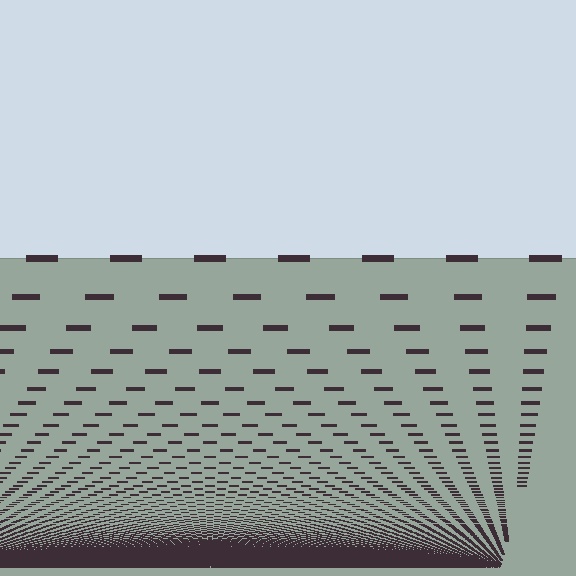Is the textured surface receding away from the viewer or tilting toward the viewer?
The surface appears to tilt toward the viewer. Texture elements get larger and sparser toward the top.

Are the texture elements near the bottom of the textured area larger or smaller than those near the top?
Smaller. The gradient is inverted — elements near the bottom are smaller and denser.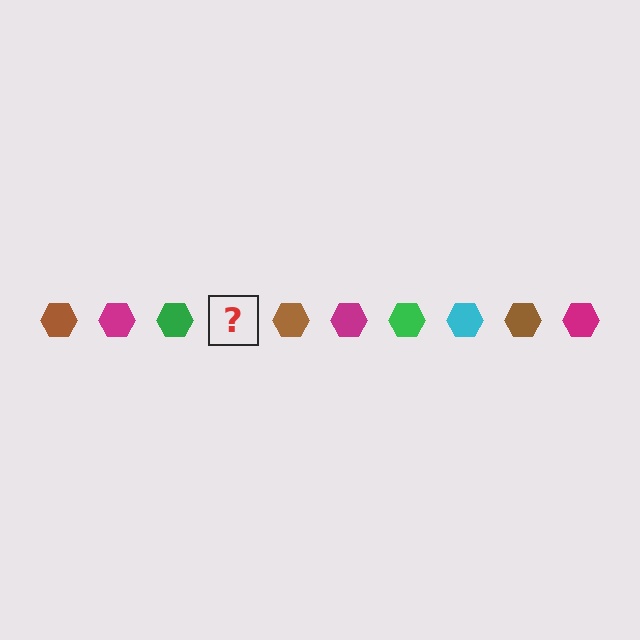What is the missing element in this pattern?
The missing element is a cyan hexagon.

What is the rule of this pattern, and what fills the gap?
The rule is that the pattern cycles through brown, magenta, green, cyan hexagons. The gap should be filled with a cyan hexagon.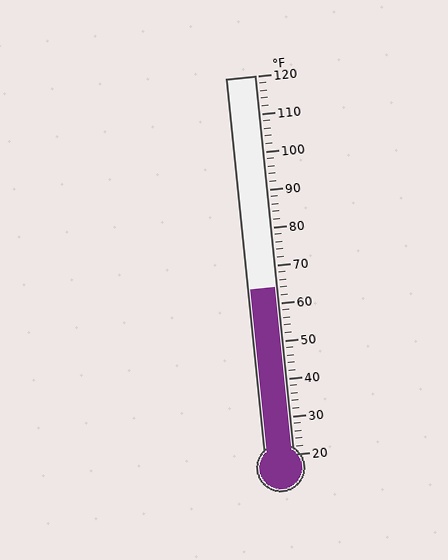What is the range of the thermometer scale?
The thermometer scale ranges from 20°F to 120°F.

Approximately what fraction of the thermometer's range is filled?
The thermometer is filled to approximately 45% of its range.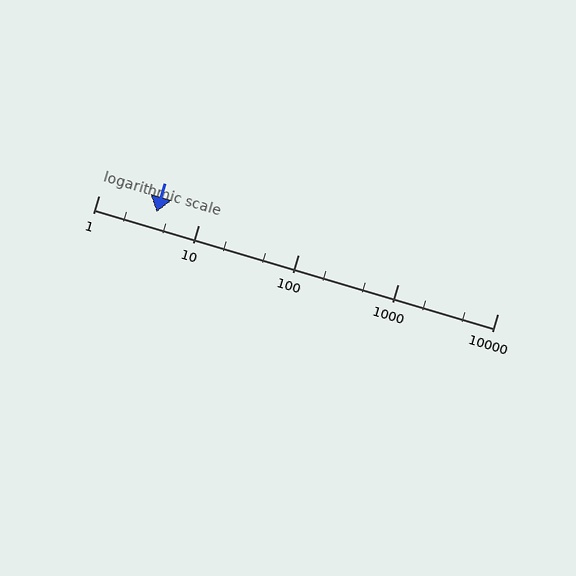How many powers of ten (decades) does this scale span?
The scale spans 4 decades, from 1 to 10000.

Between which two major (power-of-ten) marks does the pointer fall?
The pointer is between 1 and 10.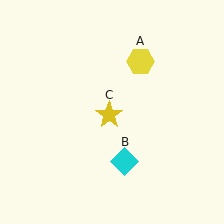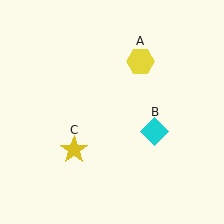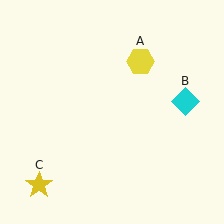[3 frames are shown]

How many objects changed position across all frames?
2 objects changed position: cyan diamond (object B), yellow star (object C).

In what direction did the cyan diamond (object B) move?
The cyan diamond (object B) moved up and to the right.